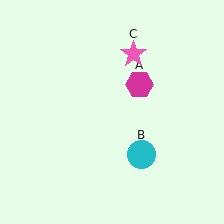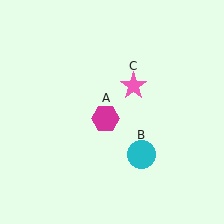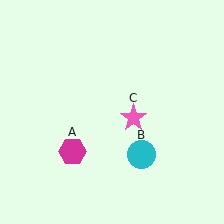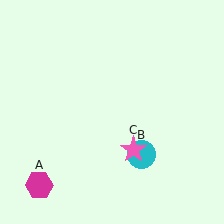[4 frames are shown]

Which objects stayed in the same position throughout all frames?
Cyan circle (object B) remained stationary.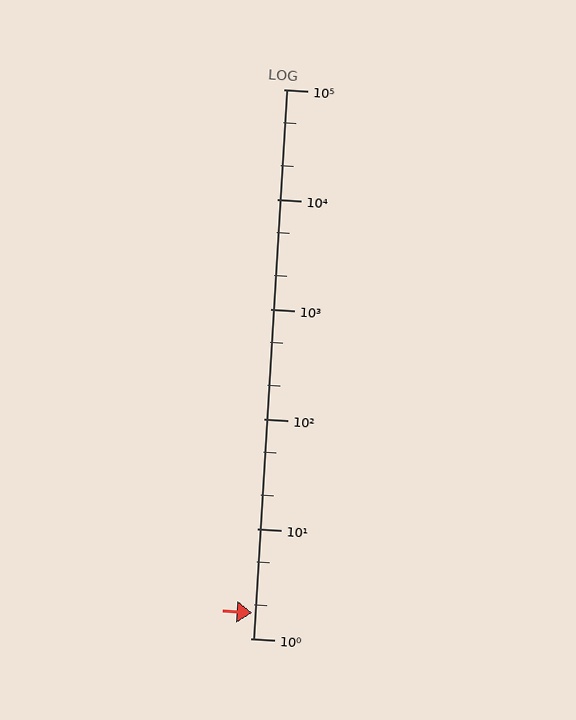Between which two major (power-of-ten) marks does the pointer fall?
The pointer is between 1 and 10.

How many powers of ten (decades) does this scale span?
The scale spans 5 decades, from 1 to 100000.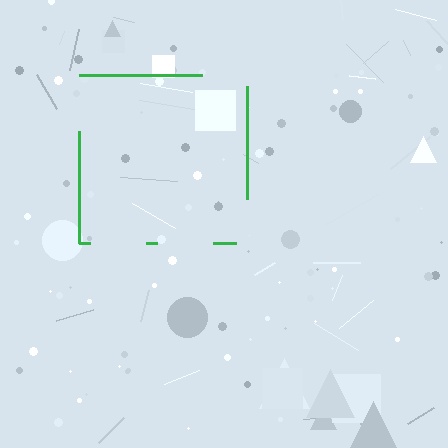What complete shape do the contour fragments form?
The contour fragments form a square.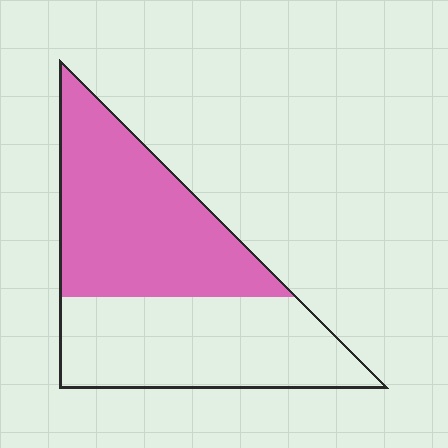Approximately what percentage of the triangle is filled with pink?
Approximately 50%.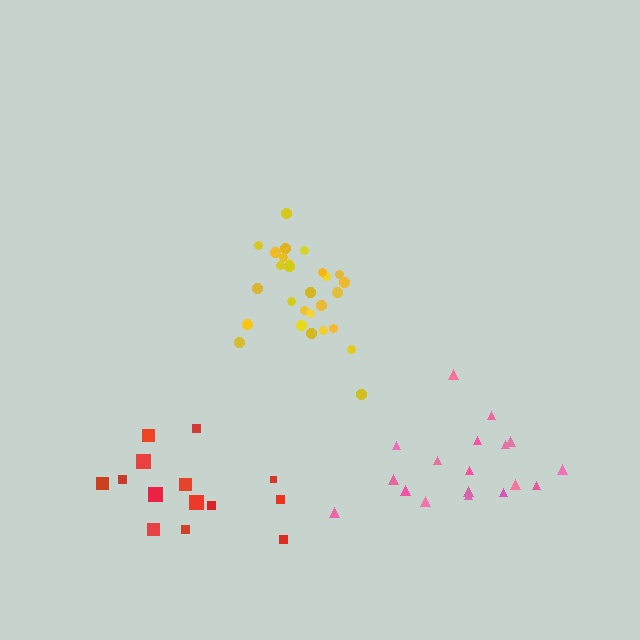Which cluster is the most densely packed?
Yellow.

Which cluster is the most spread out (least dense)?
Red.